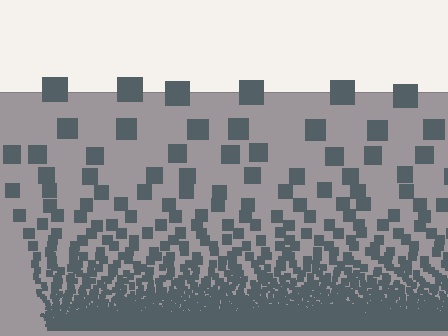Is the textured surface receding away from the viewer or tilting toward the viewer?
The surface appears to tilt toward the viewer. Texture elements get larger and sparser toward the top.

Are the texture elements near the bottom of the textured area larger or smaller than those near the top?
Smaller. The gradient is inverted — elements near the bottom are smaller and denser.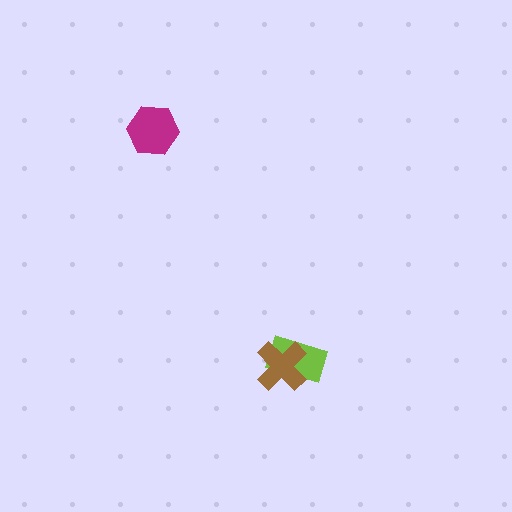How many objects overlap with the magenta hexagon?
0 objects overlap with the magenta hexagon.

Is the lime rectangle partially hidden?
Yes, it is partially covered by another shape.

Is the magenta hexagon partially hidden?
No, no other shape covers it.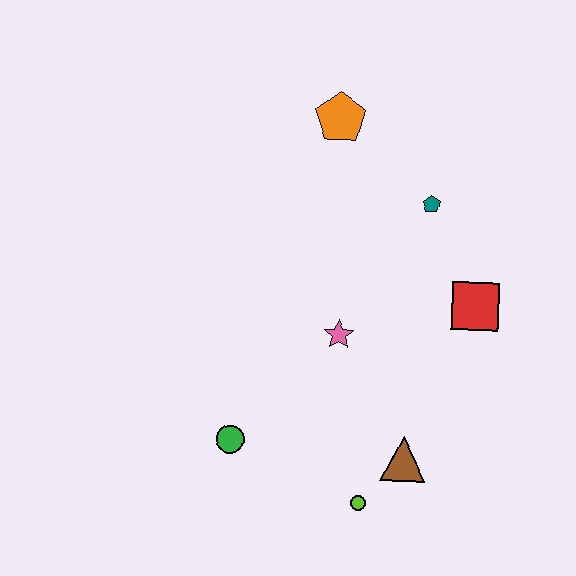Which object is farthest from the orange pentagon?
The lime circle is farthest from the orange pentagon.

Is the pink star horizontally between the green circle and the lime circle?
Yes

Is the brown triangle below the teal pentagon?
Yes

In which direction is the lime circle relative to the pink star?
The lime circle is below the pink star.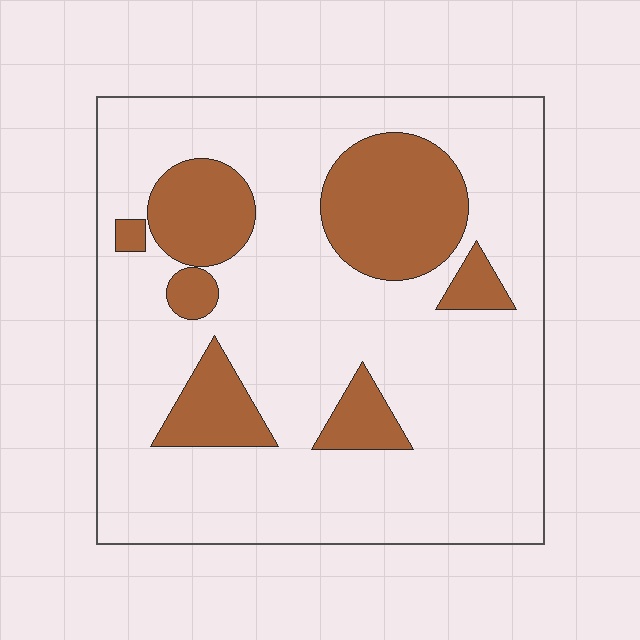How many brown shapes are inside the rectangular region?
7.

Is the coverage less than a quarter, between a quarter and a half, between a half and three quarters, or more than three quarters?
Less than a quarter.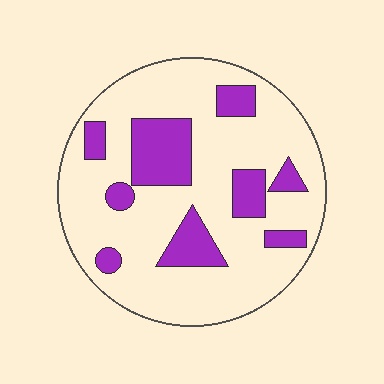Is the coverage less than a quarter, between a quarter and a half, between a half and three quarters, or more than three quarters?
Less than a quarter.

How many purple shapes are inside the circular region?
9.